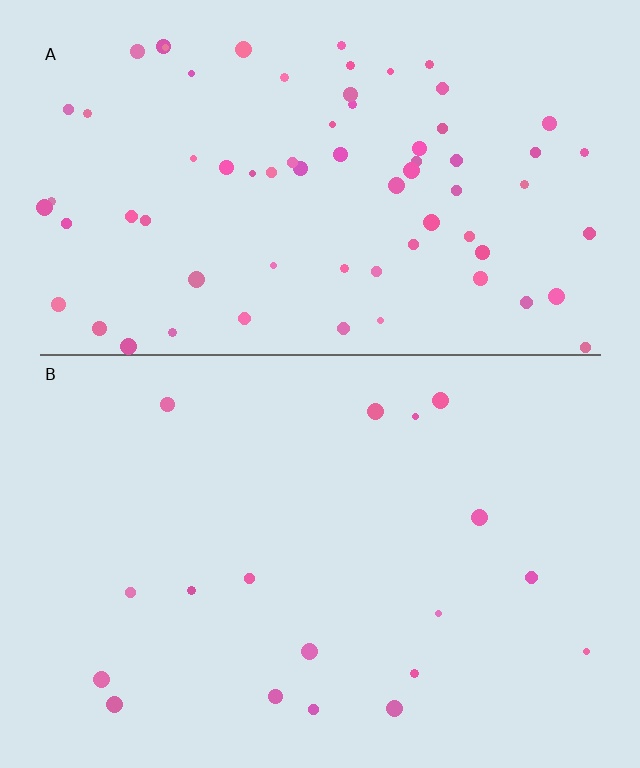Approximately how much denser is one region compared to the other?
Approximately 3.9× — region A over region B.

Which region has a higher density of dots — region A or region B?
A (the top).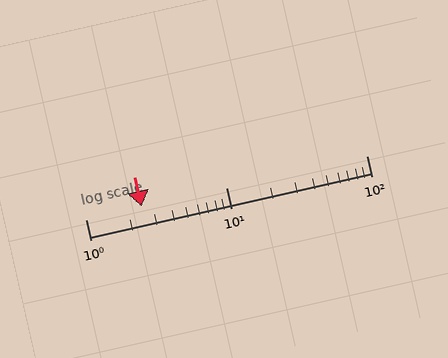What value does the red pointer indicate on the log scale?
The pointer indicates approximately 2.5.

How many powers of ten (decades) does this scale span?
The scale spans 2 decades, from 1 to 100.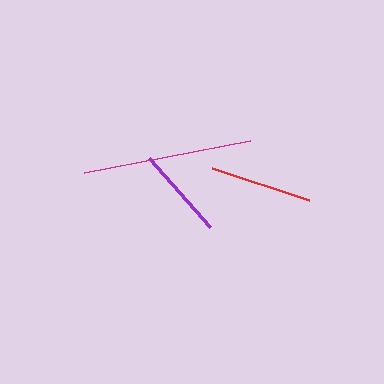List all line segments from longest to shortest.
From longest to shortest: magenta, red, purple.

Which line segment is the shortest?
The purple line is the shortest at approximately 93 pixels.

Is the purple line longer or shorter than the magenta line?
The magenta line is longer than the purple line.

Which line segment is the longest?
The magenta line is the longest at approximately 169 pixels.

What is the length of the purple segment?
The purple segment is approximately 93 pixels long.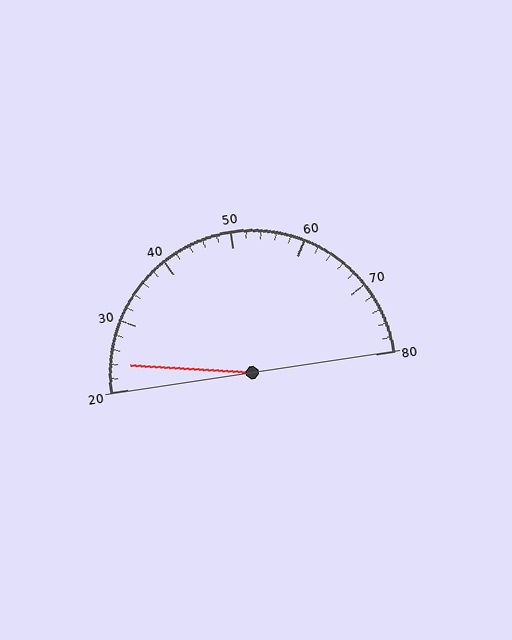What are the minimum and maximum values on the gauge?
The gauge ranges from 20 to 80.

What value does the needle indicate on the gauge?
The needle indicates approximately 24.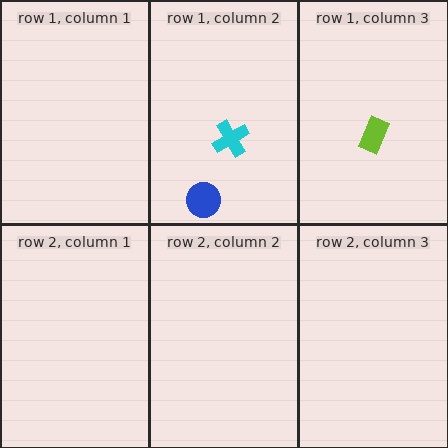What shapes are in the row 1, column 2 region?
The cyan cross, the blue circle.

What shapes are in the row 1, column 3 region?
The lime rectangle.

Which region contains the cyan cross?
The row 1, column 2 region.